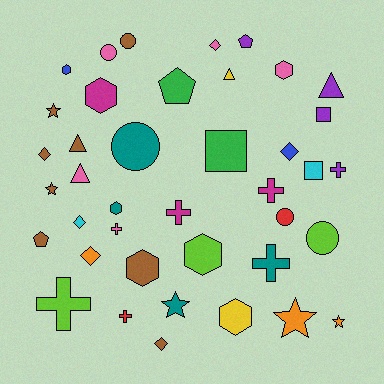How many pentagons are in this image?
There are 3 pentagons.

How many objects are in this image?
There are 40 objects.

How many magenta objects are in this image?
There are 3 magenta objects.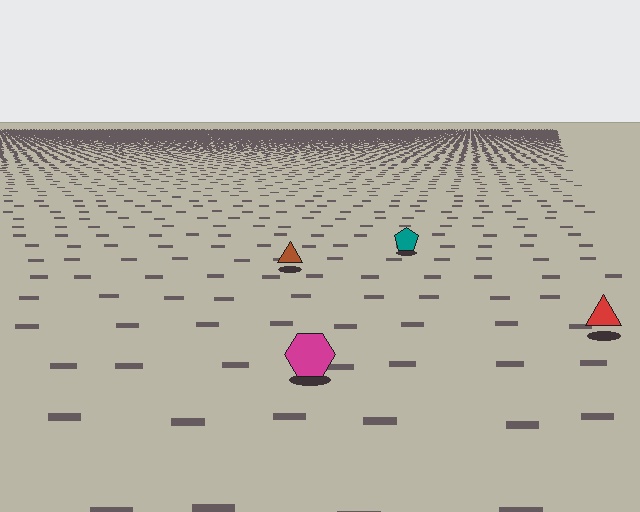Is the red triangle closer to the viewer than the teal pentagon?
Yes. The red triangle is closer — you can tell from the texture gradient: the ground texture is coarser near it.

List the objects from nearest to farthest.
From nearest to farthest: the magenta hexagon, the red triangle, the brown triangle, the teal pentagon.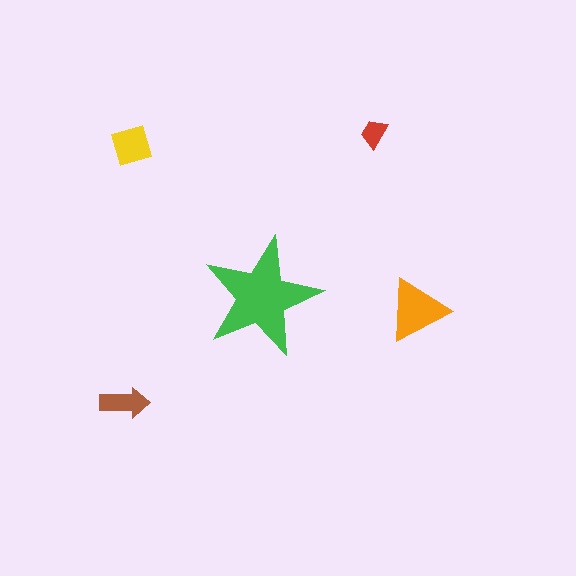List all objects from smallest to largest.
The red trapezoid, the brown arrow, the yellow square, the orange triangle, the green star.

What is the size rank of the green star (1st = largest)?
1st.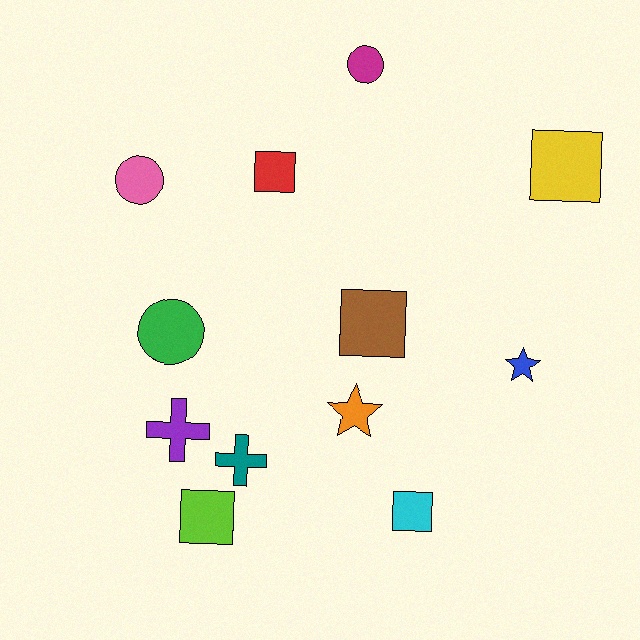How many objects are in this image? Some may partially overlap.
There are 12 objects.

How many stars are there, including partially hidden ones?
There are 2 stars.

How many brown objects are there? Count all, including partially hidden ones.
There is 1 brown object.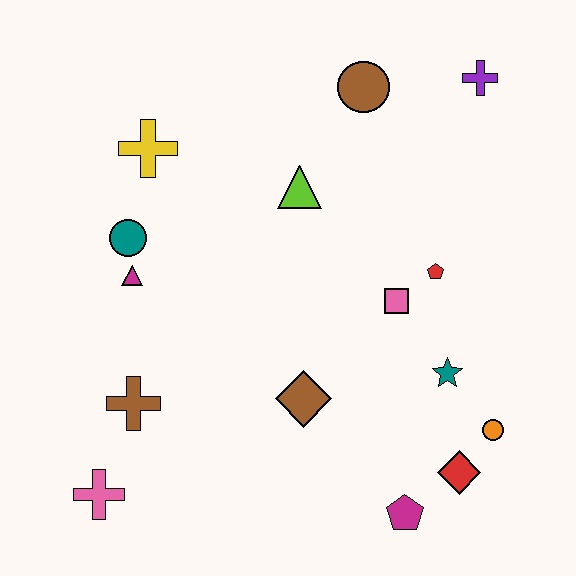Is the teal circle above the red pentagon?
Yes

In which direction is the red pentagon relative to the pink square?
The red pentagon is to the right of the pink square.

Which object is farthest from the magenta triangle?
The purple cross is farthest from the magenta triangle.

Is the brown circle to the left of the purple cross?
Yes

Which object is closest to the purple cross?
The brown circle is closest to the purple cross.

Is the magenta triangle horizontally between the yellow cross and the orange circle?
No